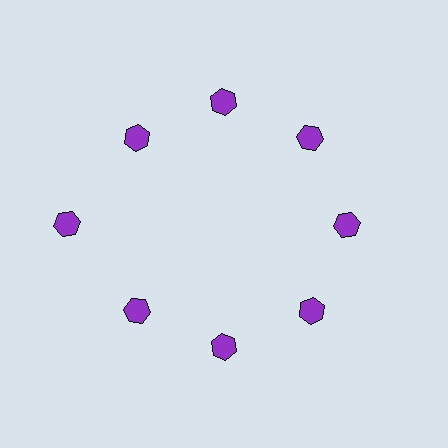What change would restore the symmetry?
The symmetry would be restored by moving it inward, back onto the ring so that all 8 hexagons sit at equal angles and equal distance from the center.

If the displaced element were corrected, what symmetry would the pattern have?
It would have 8-fold rotational symmetry — the pattern would map onto itself every 45 degrees.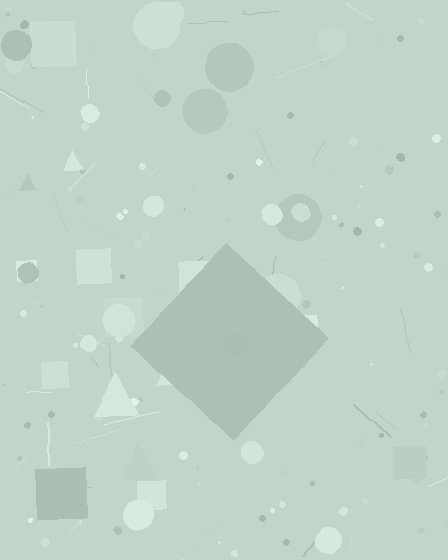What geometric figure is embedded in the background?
A diamond is embedded in the background.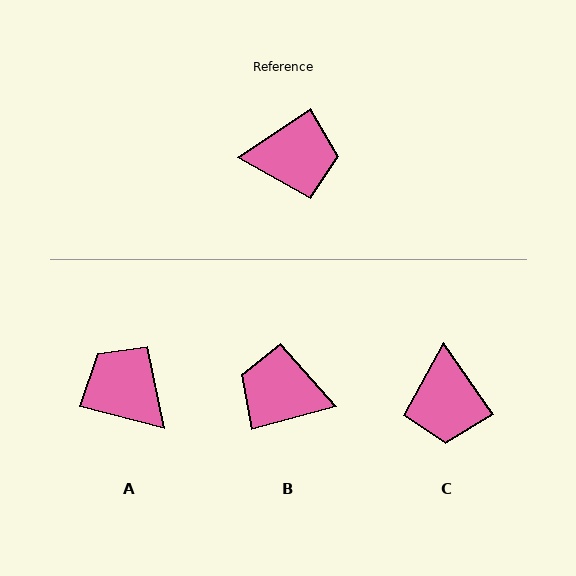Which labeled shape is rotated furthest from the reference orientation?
B, about 161 degrees away.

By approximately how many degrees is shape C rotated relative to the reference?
Approximately 89 degrees clockwise.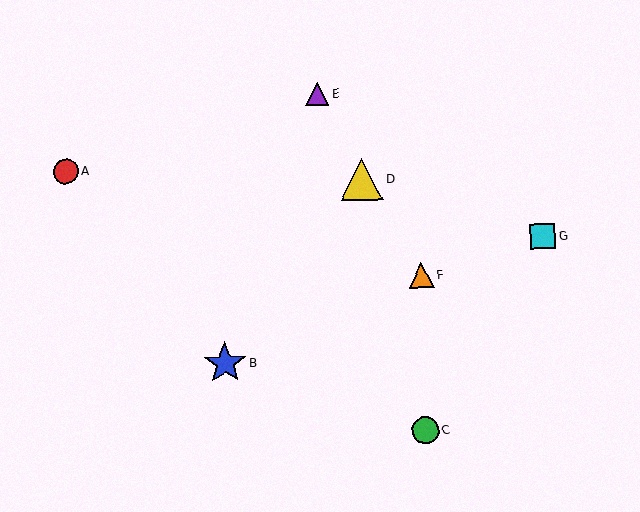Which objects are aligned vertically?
Objects C, F are aligned vertically.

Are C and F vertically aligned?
Yes, both are at x≈425.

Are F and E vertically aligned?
No, F is at x≈421 and E is at x≈317.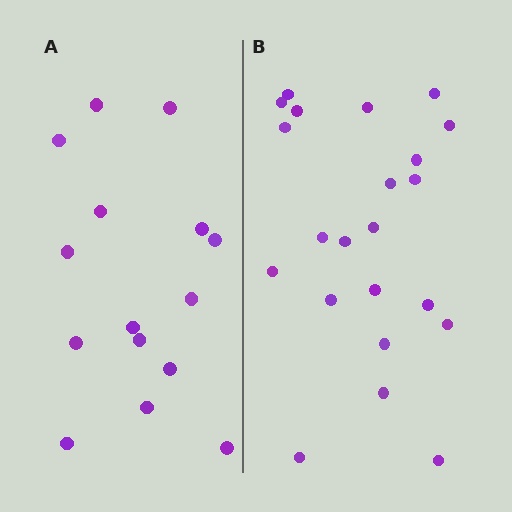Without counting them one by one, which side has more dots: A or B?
Region B (the right region) has more dots.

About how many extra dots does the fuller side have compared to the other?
Region B has roughly 8 or so more dots than region A.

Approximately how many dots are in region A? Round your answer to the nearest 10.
About 20 dots. (The exact count is 15, which rounds to 20.)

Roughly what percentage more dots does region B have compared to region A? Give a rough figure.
About 45% more.